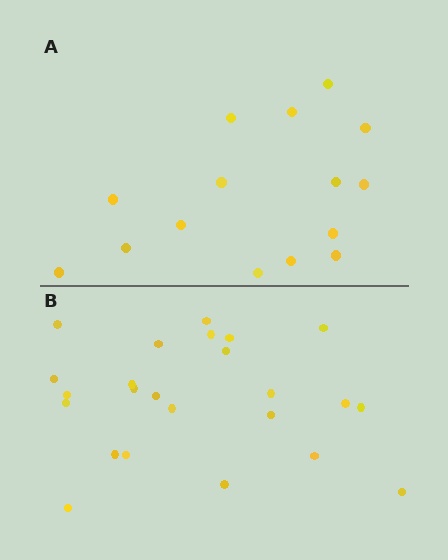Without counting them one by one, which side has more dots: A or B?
Region B (the bottom region) has more dots.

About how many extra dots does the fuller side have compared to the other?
Region B has roughly 8 or so more dots than region A.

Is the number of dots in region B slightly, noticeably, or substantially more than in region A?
Region B has substantially more. The ratio is roughly 1.6 to 1.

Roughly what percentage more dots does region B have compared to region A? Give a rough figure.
About 60% more.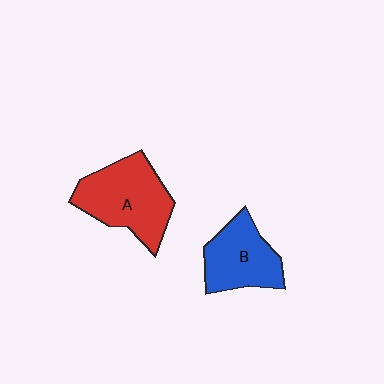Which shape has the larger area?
Shape A (red).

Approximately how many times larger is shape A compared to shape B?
Approximately 1.3 times.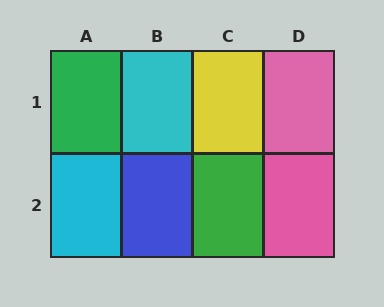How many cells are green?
2 cells are green.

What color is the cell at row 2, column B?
Blue.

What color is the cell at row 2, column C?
Green.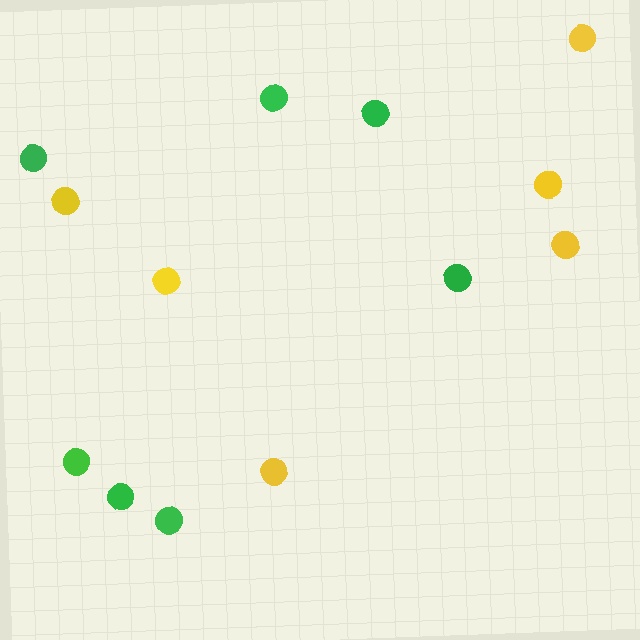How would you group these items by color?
There are 2 groups: one group of yellow circles (6) and one group of green circles (7).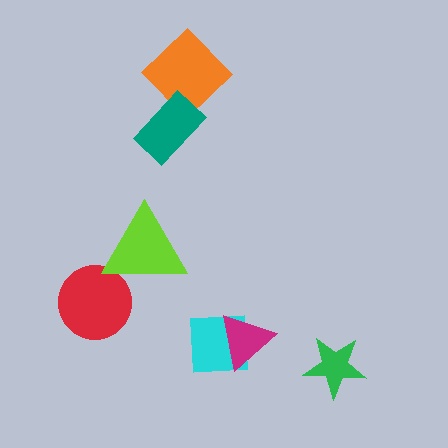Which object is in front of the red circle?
The lime triangle is in front of the red circle.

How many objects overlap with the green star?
0 objects overlap with the green star.